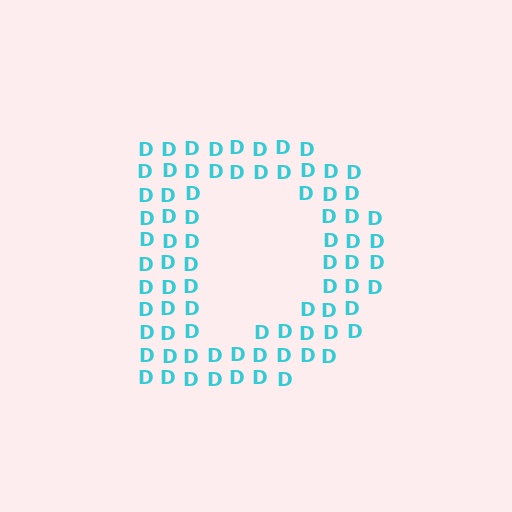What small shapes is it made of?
It is made of small letter D's.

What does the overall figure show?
The overall figure shows the letter D.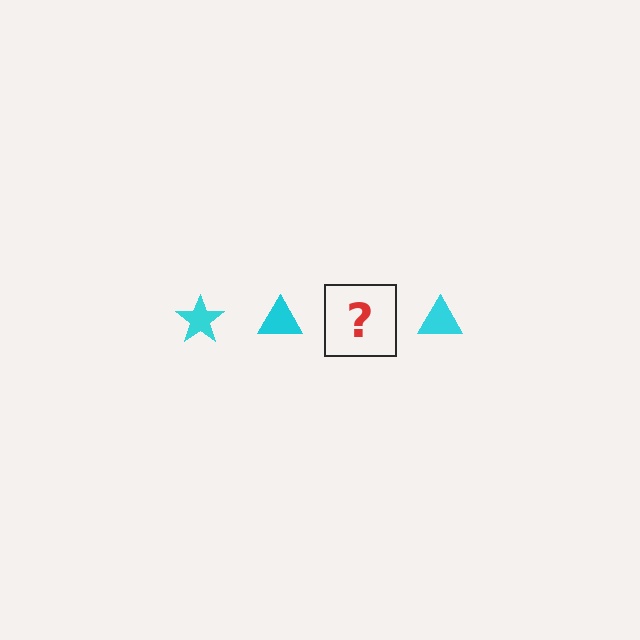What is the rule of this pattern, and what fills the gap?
The rule is that the pattern cycles through star, triangle shapes in cyan. The gap should be filled with a cyan star.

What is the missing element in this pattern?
The missing element is a cyan star.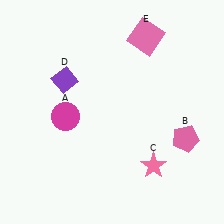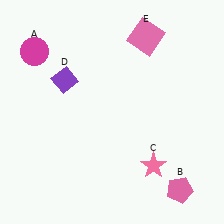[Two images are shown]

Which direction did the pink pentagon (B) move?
The pink pentagon (B) moved down.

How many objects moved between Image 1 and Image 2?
2 objects moved between the two images.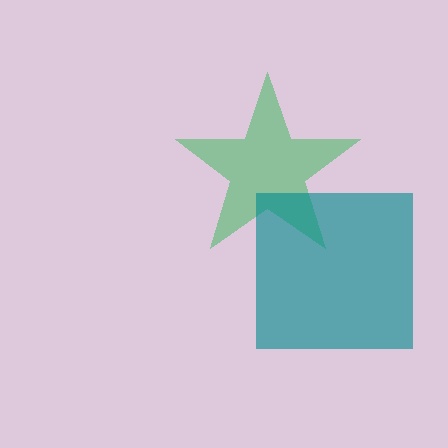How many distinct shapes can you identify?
There are 2 distinct shapes: a green star, a teal square.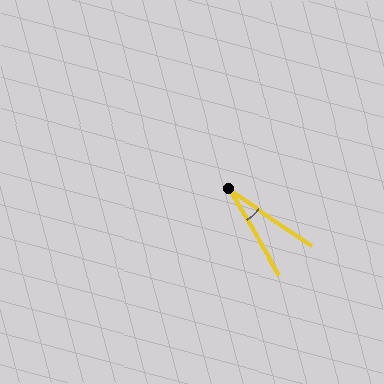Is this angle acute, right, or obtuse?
It is acute.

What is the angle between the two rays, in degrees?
Approximately 25 degrees.